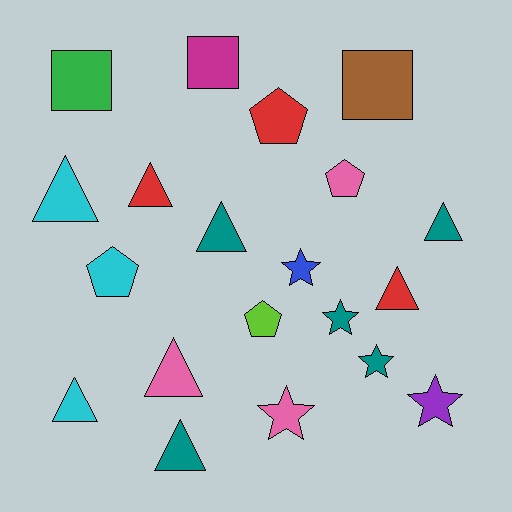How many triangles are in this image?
There are 8 triangles.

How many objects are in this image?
There are 20 objects.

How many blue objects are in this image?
There is 1 blue object.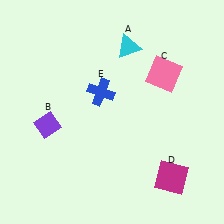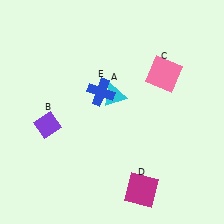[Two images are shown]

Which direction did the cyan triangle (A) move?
The cyan triangle (A) moved down.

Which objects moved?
The objects that moved are: the cyan triangle (A), the magenta square (D).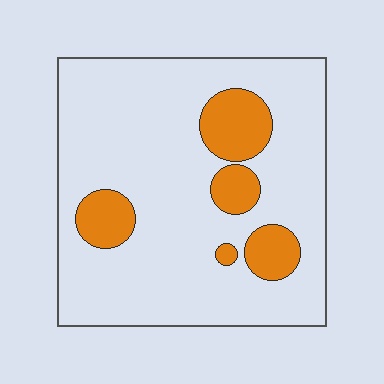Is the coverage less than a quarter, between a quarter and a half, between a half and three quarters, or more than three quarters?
Less than a quarter.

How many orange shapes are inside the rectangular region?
5.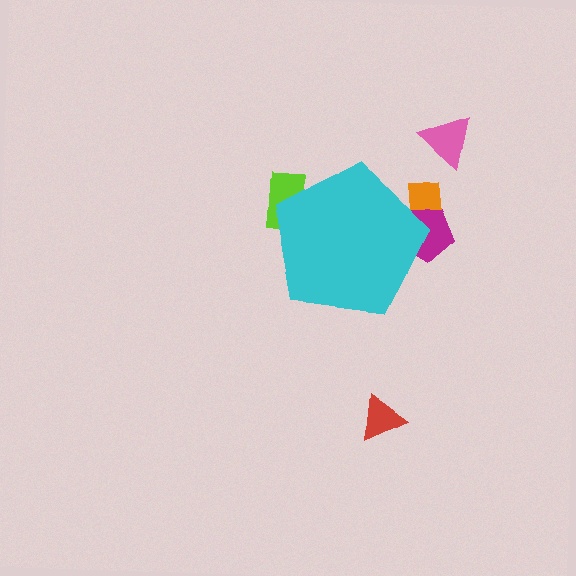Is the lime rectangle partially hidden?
Yes, the lime rectangle is partially hidden behind the cyan pentagon.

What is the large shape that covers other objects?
A cyan pentagon.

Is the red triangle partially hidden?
No, the red triangle is fully visible.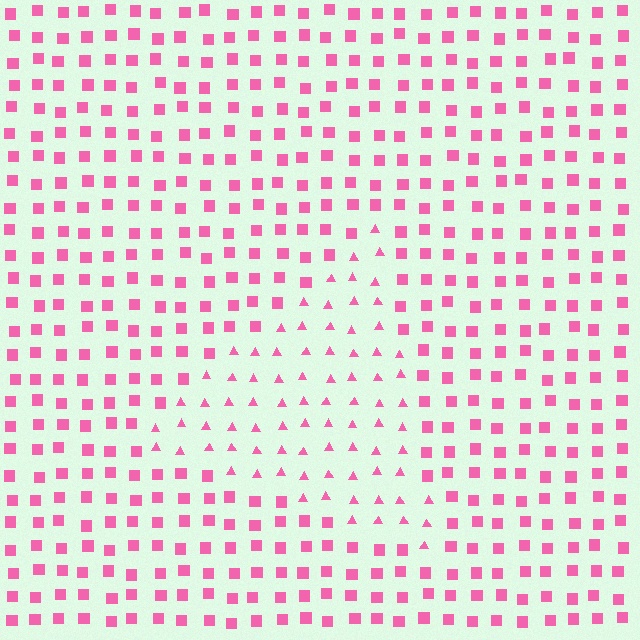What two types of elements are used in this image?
The image uses triangles inside the triangle region and squares outside it.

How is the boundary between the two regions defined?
The boundary is defined by a change in element shape: triangles inside vs. squares outside. All elements share the same color and spacing.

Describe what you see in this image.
The image is filled with small pink elements arranged in a uniform grid. A triangle-shaped region contains triangles, while the surrounding area contains squares. The boundary is defined purely by the change in element shape.